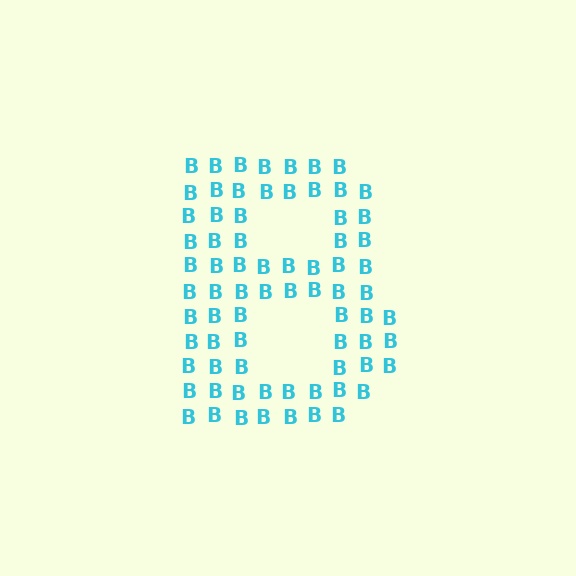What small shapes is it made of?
It is made of small letter B's.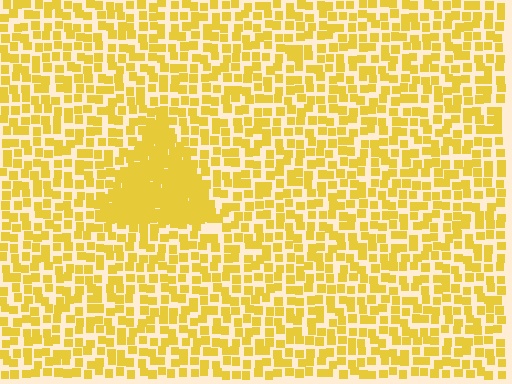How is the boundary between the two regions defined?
The boundary is defined by a change in element density (approximately 2.4x ratio). All elements are the same color, size, and shape.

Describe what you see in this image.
The image contains small yellow elements arranged at two different densities. A triangle-shaped region is visible where the elements are more densely packed than the surrounding area.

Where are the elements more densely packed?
The elements are more densely packed inside the triangle boundary.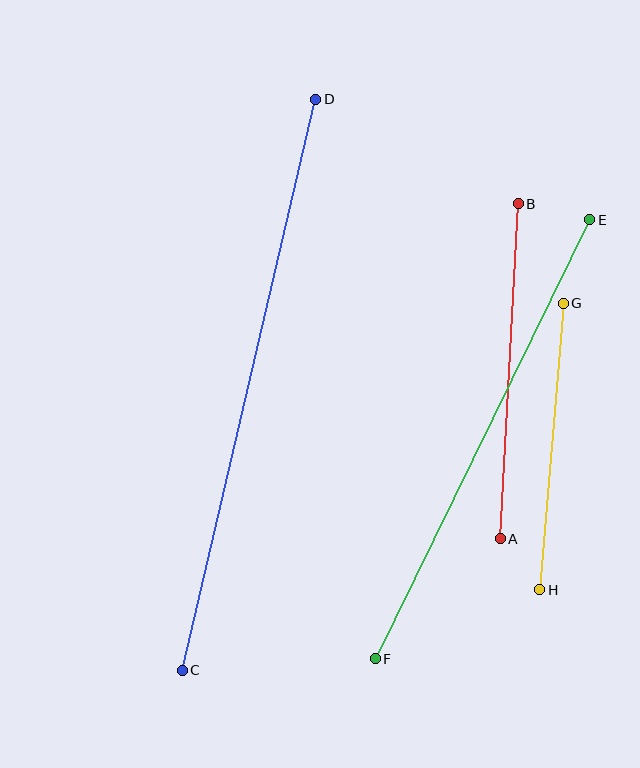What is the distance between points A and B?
The distance is approximately 336 pixels.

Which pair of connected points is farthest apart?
Points C and D are farthest apart.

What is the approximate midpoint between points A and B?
The midpoint is at approximately (509, 371) pixels.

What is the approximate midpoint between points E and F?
The midpoint is at approximately (483, 439) pixels.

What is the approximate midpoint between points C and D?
The midpoint is at approximately (249, 385) pixels.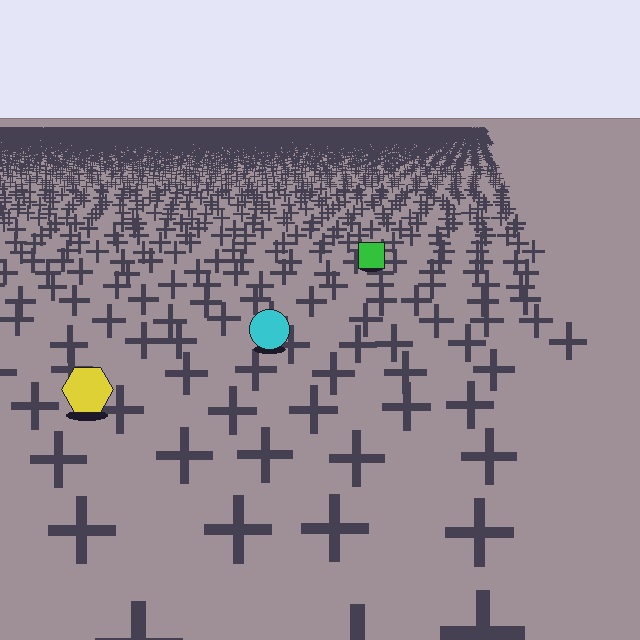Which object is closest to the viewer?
The yellow hexagon is closest. The texture marks near it are larger and more spread out.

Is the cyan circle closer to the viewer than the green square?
Yes. The cyan circle is closer — you can tell from the texture gradient: the ground texture is coarser near it.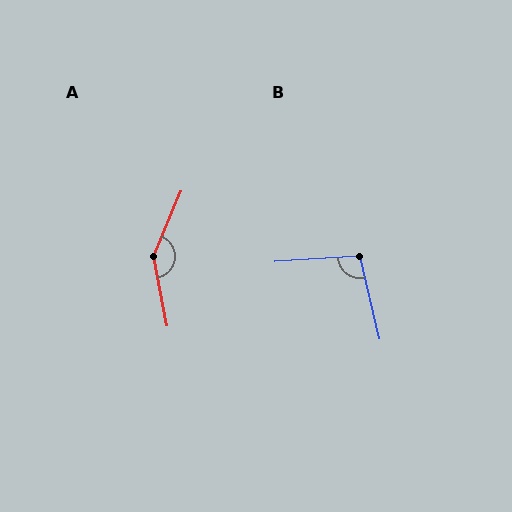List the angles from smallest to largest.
B (100°), A (146°).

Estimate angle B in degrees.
Approximately 100 degrees.